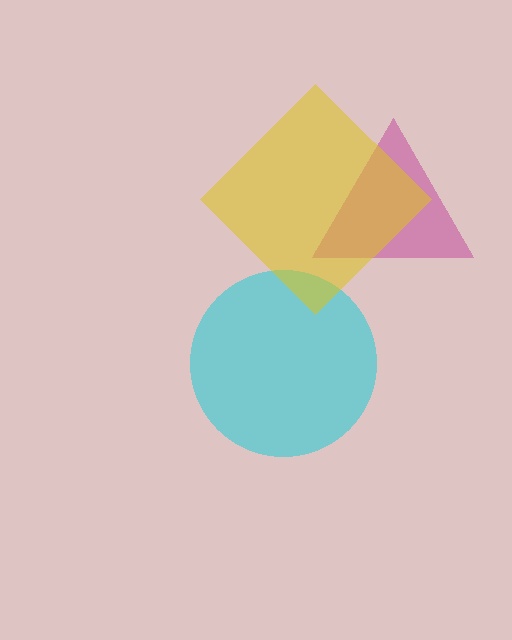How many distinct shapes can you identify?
There are 3 distinct shapes: a cyan circle, a magenta triangle, a yellow diamond.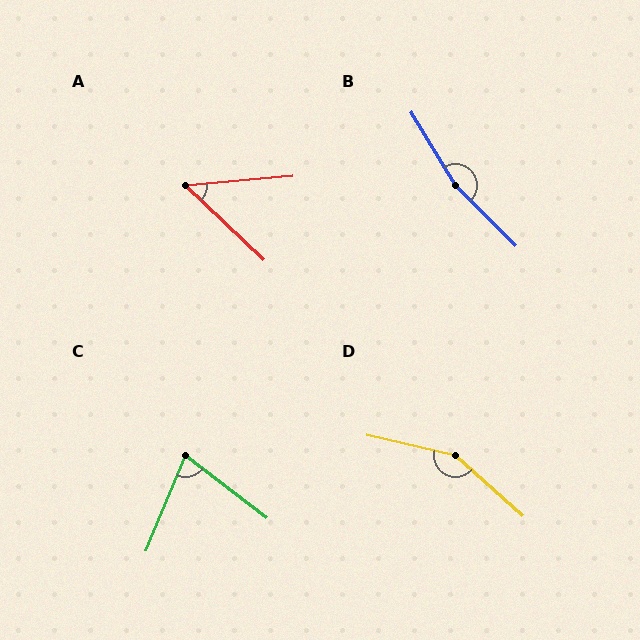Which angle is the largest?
B, at approximately 166 degrees.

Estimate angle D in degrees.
Approximately 152 degrees.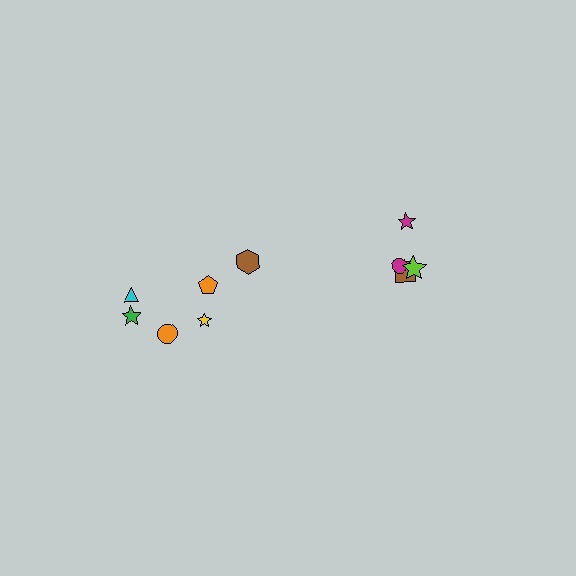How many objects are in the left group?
There are 6 objects.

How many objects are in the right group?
There are 4 objects.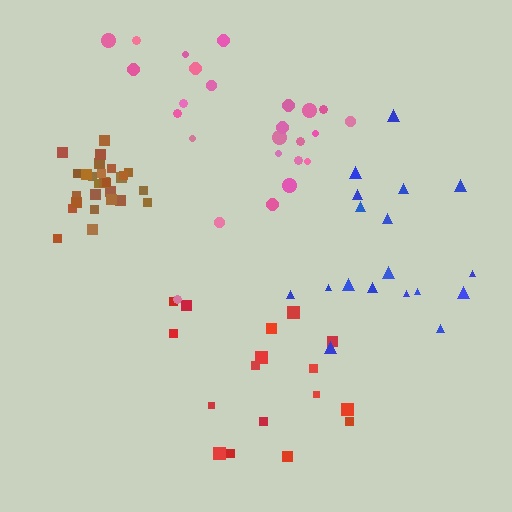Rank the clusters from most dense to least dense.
brown, pink, red, blue.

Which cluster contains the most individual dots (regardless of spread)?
Brown (27).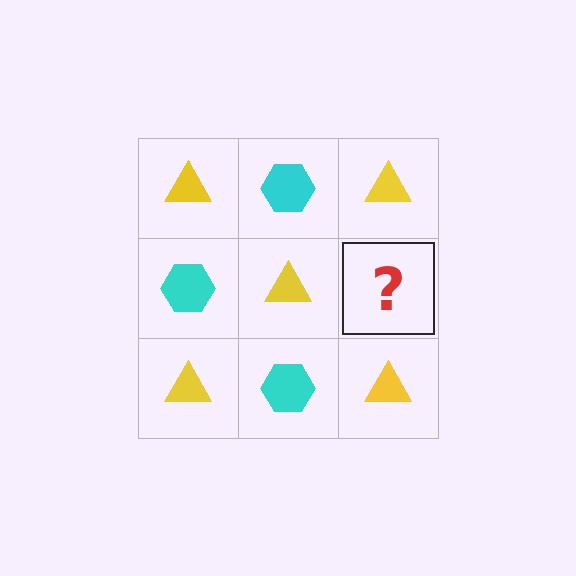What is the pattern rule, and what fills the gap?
The rule is that it alternates yellow triangle and cyan hexagon in a checkerboard pattern. The gap should be filled with a cyan hexagon.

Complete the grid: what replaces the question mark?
The question mark should be replaced with a cyan hexagon.